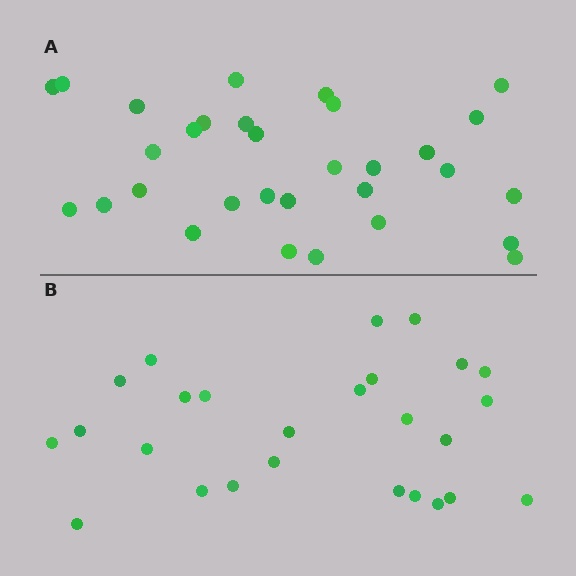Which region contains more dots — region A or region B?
Region A (the top region) has more dots.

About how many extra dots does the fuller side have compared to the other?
Region A has about 5 more dots than region B.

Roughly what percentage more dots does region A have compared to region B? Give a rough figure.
About 20% more.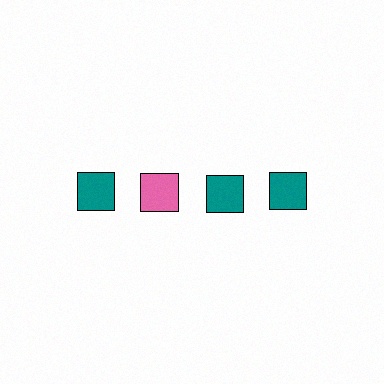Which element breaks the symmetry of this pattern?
The pink square in the top row, second from left column breaks the symmetry. All other shapes are teal squares.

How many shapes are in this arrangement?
There are 4 shapes arranged in a grid pattern.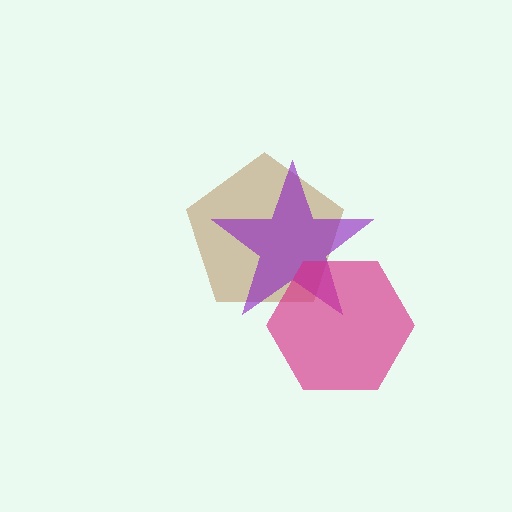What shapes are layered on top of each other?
The layered shapes are: a brown pentagon, a purple star, a magenta hexagon.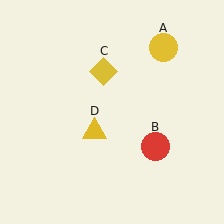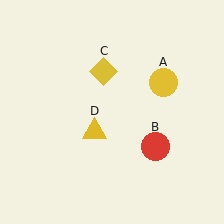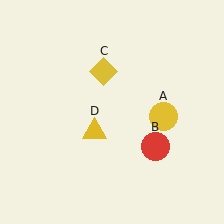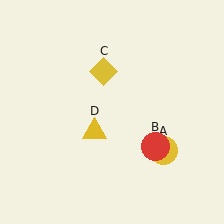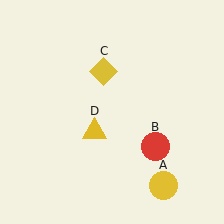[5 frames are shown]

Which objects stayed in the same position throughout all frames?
Red circle (object B) and yellow diamond (object C) and yellow triangle (object D) remained stationary.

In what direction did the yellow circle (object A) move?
The yellow circle (object A) moved down.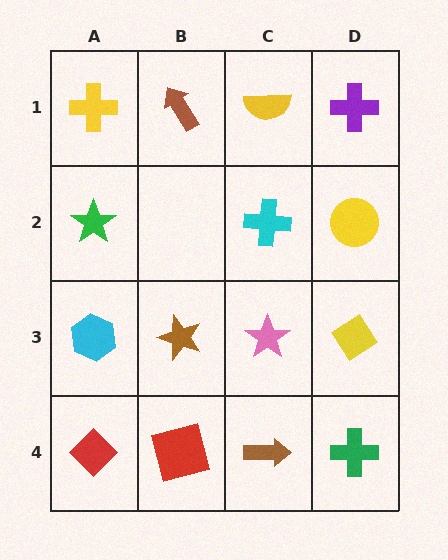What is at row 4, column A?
A red diamond.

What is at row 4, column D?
A green cross.